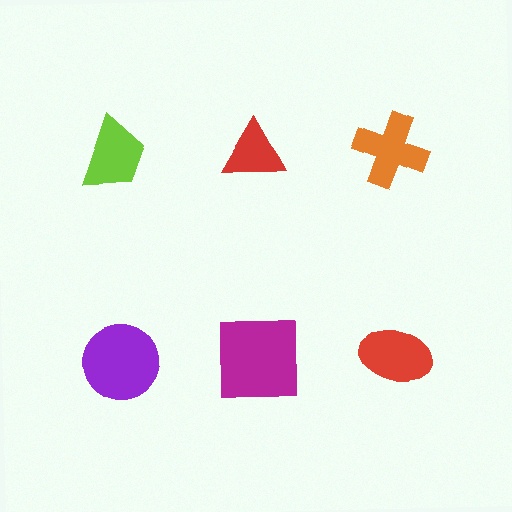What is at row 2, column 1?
A purple circle.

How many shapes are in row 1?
3 shapes.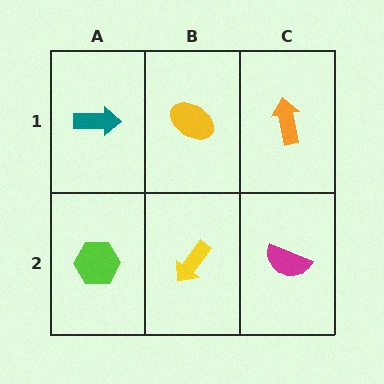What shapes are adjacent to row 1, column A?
A lime hexagon (row 2, column A), a yellow ellipse (row 1, column B).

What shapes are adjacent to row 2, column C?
An orange arrow (row 1, column C), a yellow arrow (row 2, column B).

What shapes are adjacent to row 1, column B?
A yellow arrow (row 2, column B), a teal arrow (row 1, column A), an orange arrow (row 1, column C).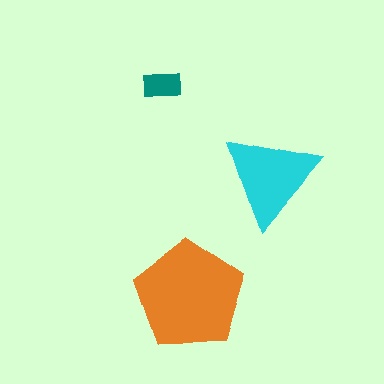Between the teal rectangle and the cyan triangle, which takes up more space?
The cyan triangle.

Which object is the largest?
The orange pentagon.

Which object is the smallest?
The teal rectangle.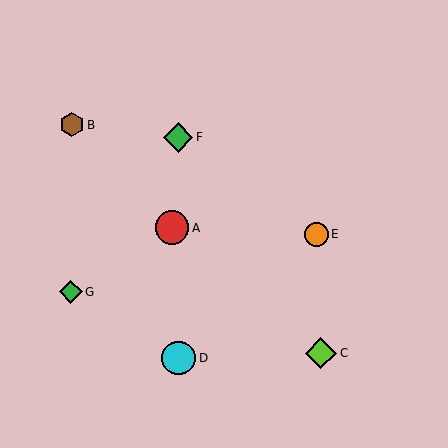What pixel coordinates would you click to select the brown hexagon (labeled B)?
Click at (72, 125) to select the brown hexagon B.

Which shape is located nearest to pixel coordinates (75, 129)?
The brown hexagon (labeled B) at (72, 125) is nearest to that location.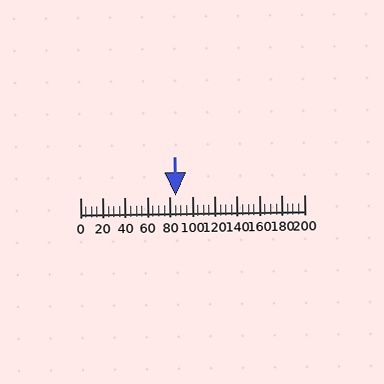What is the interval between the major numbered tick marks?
The major tick marks are spaced 20 units apart.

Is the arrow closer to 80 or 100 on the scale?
The arrow is closer to 80.